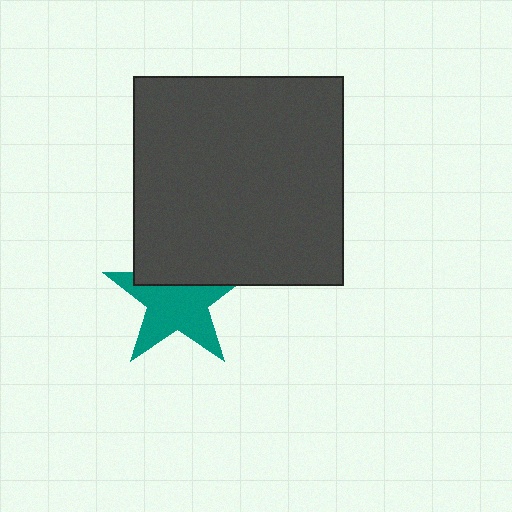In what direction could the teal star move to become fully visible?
The teal star could move down. That would shift it out from behind the dark gray square entirely.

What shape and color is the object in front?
The object in front is a dark gray square.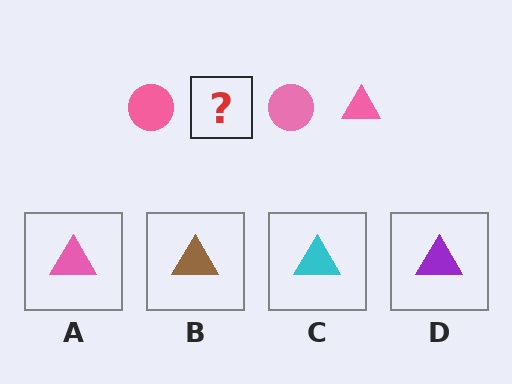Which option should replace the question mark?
Option A.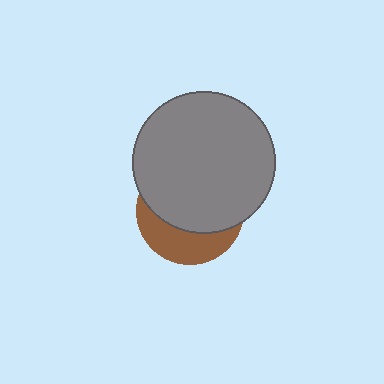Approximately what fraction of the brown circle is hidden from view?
Roughly 66% of the brown circle is hidden behind the gray circle.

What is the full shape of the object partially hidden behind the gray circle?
The partially hidden object is a brown circle.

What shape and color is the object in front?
The object in front is a gray circle.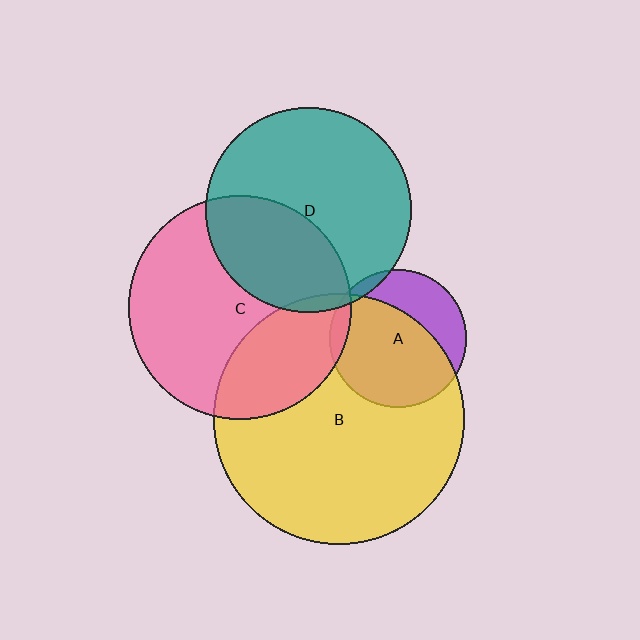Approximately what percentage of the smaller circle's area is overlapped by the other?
Approximately 30%.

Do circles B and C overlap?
Yes.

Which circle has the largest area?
Circle B (yellow).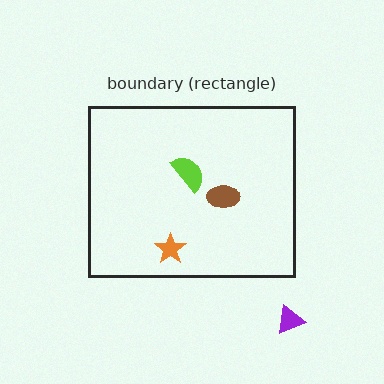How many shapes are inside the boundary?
3 inside, 1 outside.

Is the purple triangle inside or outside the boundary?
Outside.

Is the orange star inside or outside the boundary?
Inside.